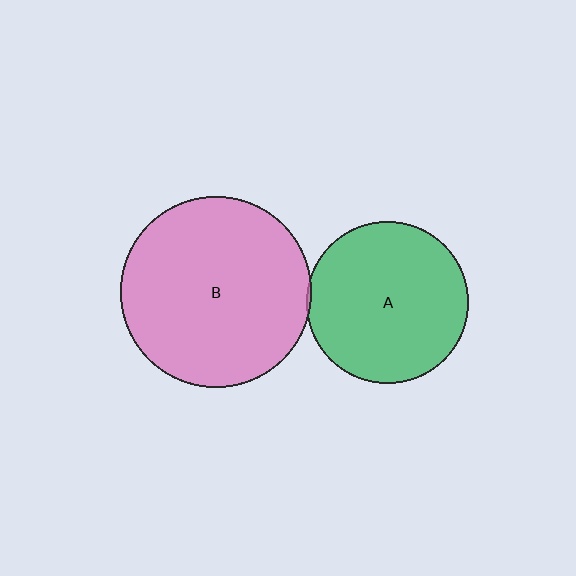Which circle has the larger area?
Circle B (pink).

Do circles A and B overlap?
Yes.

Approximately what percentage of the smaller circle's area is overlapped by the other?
Approximately 5%.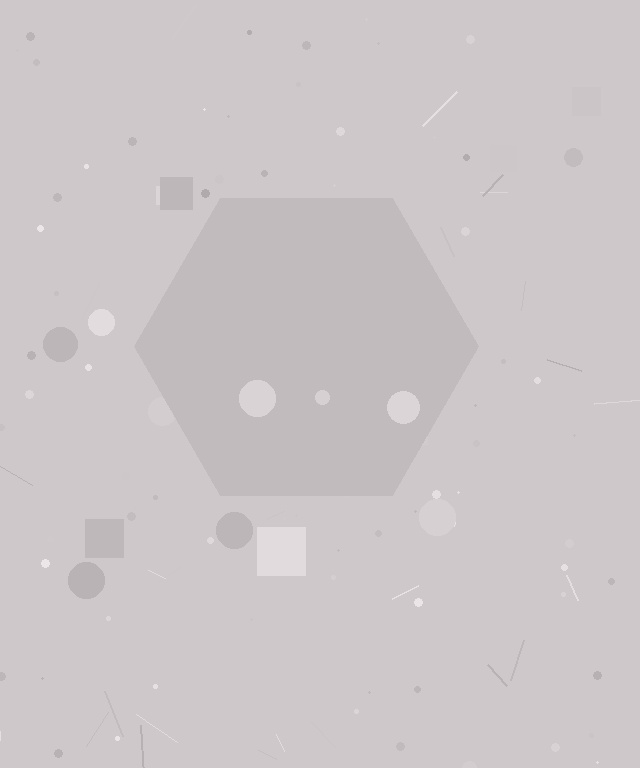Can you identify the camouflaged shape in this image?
The camouflaged shape is a hexagon.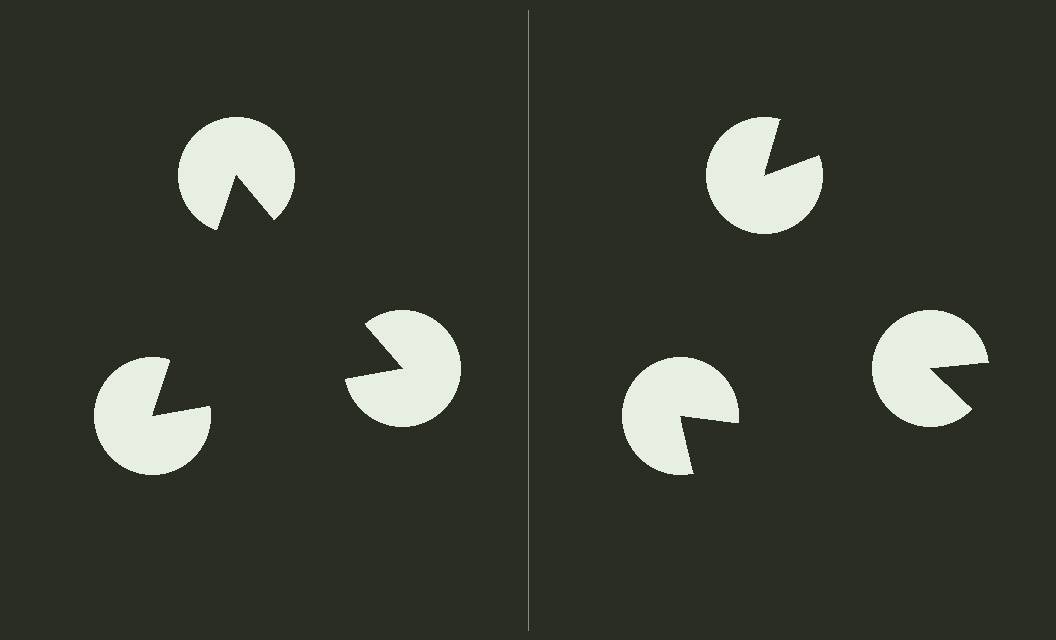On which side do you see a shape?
An illusory triangle appears on the left side. On the right side the wedge cuts are rotated, so no coherent shape forms.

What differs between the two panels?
The pac-man discs are positioned identically on both sides; only the wedge orientations differ. On the left they align to a triangle; on the right they are misaligned.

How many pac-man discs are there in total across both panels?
6 — 3 on each side.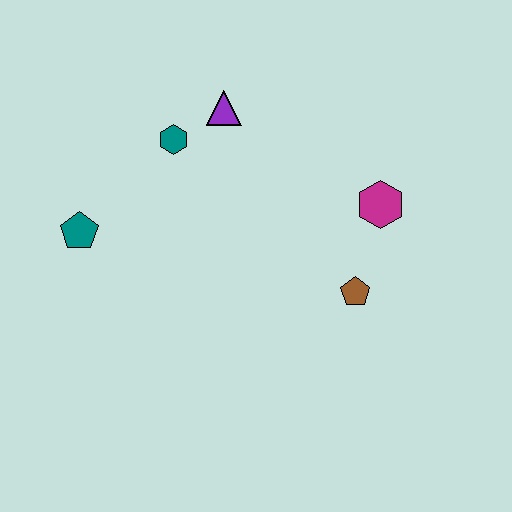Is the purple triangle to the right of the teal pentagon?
Yes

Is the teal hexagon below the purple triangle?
Yes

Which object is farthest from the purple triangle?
The brown pentagon is farthest from the purple triangle.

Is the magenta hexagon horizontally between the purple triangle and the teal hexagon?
No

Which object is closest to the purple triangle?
The teal hexagon is closest to the purple triangle.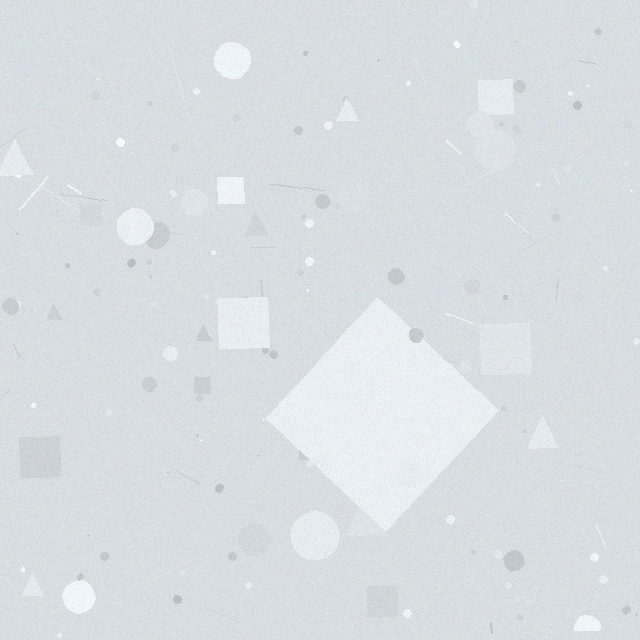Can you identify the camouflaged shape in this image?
The camouflaged shape is a diamond.